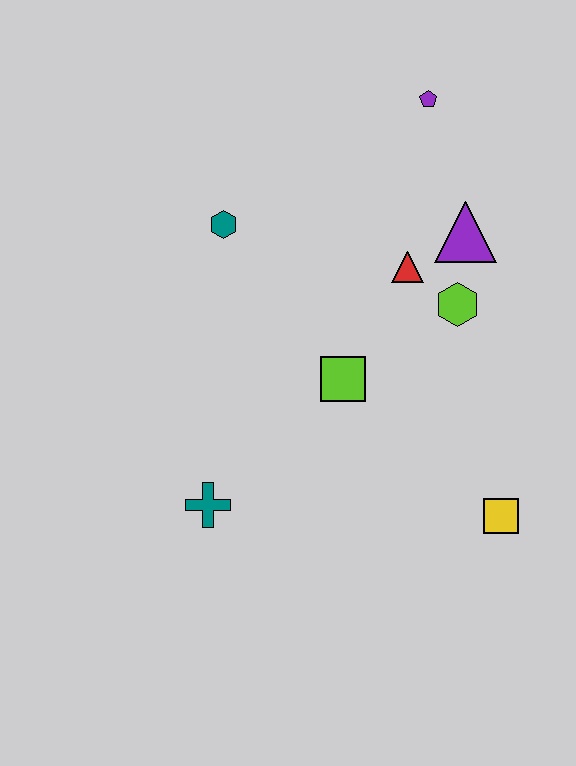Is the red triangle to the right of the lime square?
Yes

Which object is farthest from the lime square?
The purple pentagon is farthest from the lime square.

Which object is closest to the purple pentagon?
The purple triangle is closest to the purple pentagon.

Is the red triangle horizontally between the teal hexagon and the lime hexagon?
Yes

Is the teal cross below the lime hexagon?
Yes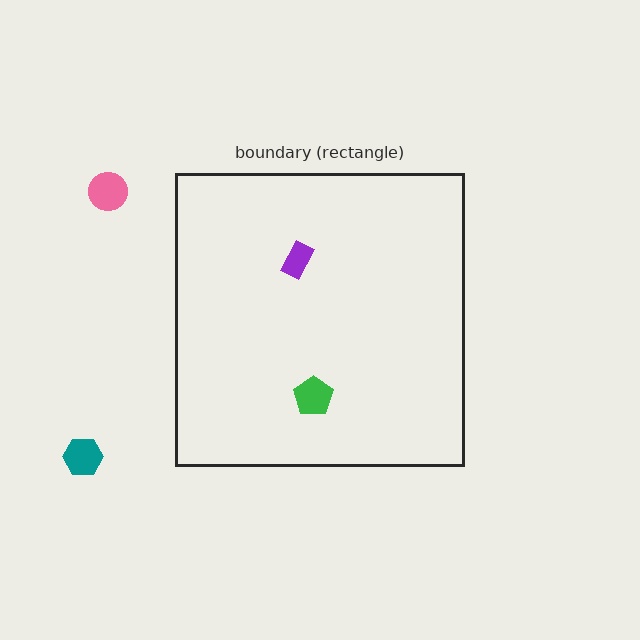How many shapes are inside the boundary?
2 inside, 2 outside.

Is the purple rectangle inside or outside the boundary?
Inside.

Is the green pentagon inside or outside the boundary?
Inside.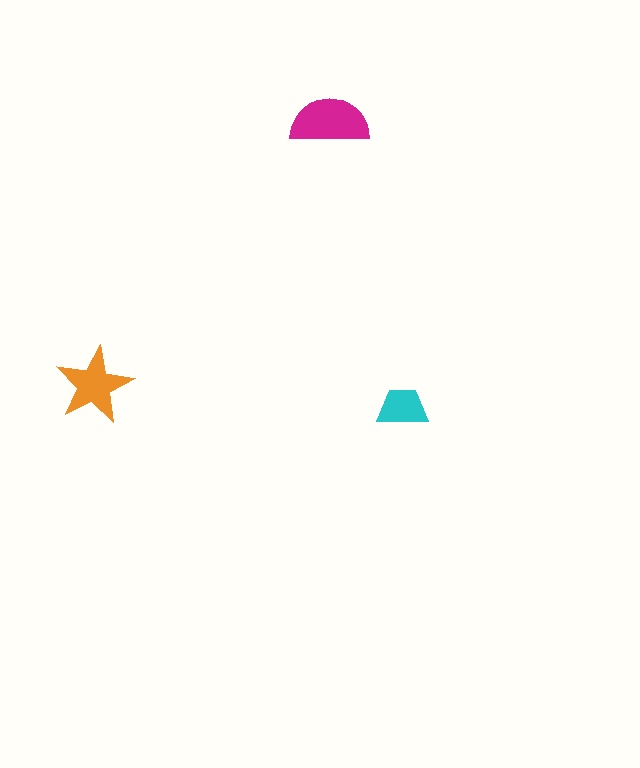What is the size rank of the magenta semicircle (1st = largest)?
1st.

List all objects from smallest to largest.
The cyan trapezoid, the orange star, the magenta semicircle.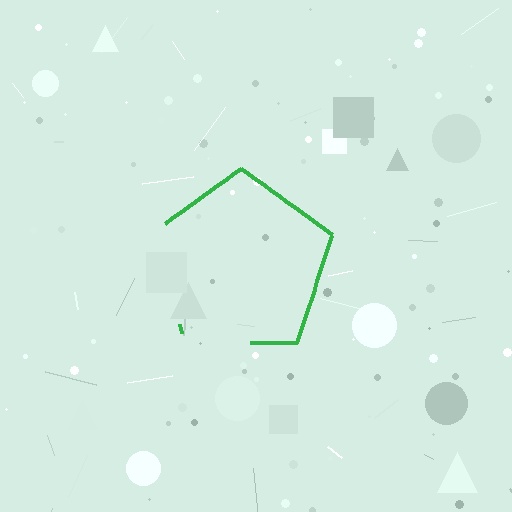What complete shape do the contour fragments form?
The contour fragments form a pentagon.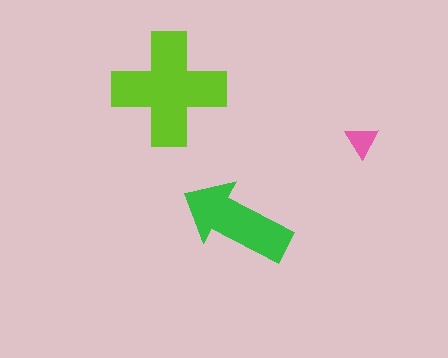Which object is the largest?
The lime cross.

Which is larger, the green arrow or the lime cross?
The lime cross.